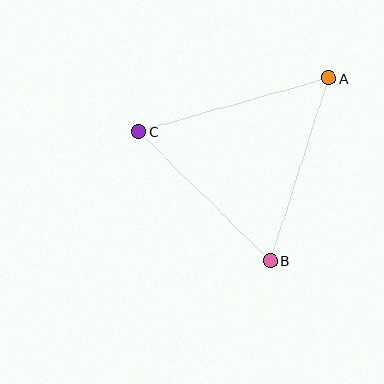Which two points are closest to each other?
Points B and C are closest to each other.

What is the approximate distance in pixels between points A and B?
The distance between A and B is approximately 191 pixels.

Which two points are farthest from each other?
Points A and C are farthest from each other.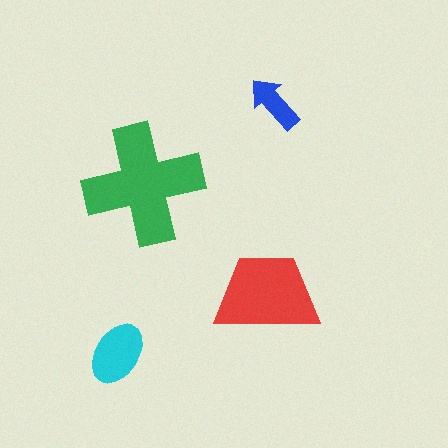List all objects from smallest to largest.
The blue arrow, the cyan ellipse, the red trapezoid, the green cross.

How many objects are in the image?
There are 4 objects in the image.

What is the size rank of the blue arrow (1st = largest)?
4th.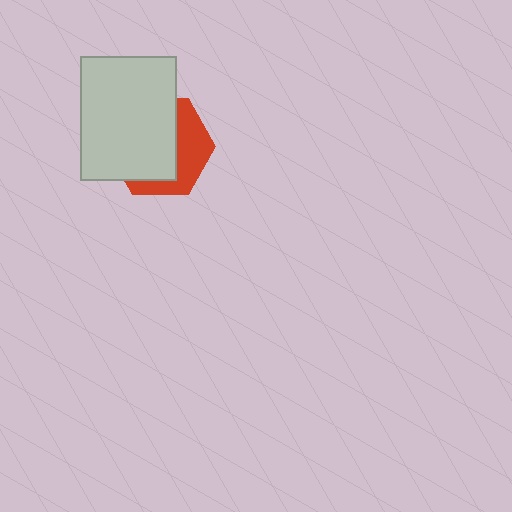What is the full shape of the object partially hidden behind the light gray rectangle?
The partially hidden object is a red hexagon.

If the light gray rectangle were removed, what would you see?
You would see the complete red hexagon.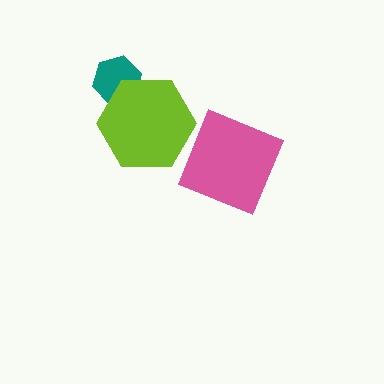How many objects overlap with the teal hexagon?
1 object overlaps with the teal hexagon.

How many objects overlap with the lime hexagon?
1 object overlaps with the lime hexagon.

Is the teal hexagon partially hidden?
Yes, it is partially covered by another shape.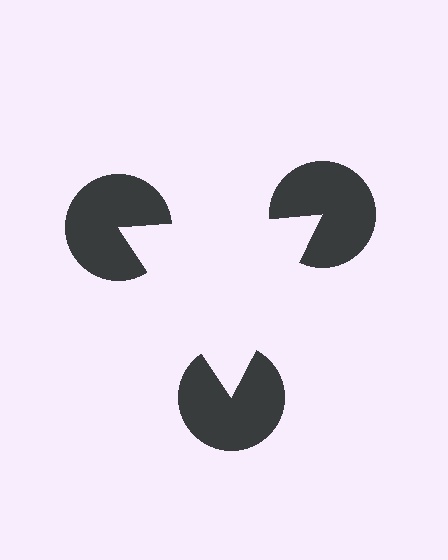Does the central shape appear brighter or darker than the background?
It typically appears slightly brighter than the background, even though no actual brightness change is drawn.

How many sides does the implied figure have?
3 sides.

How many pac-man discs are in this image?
There are 3 — one at each vertex of the illusory triangle.